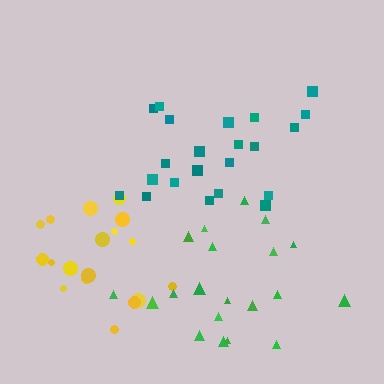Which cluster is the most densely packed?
Teal.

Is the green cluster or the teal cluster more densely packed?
Teal.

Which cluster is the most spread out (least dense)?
Green.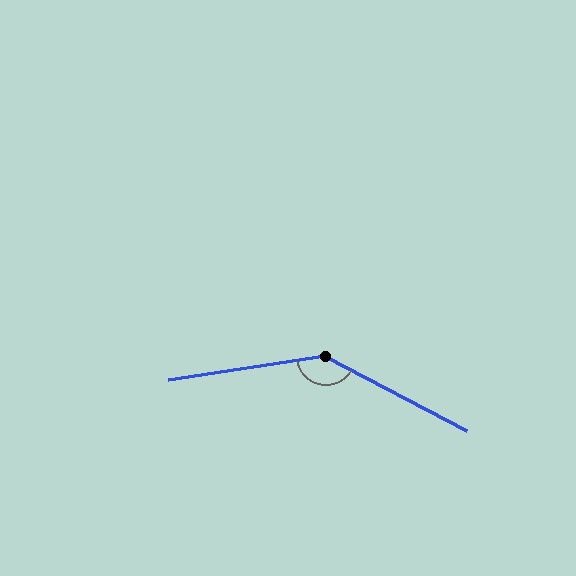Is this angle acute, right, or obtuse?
It is obtuse.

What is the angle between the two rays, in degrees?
Approximately 143 degrees.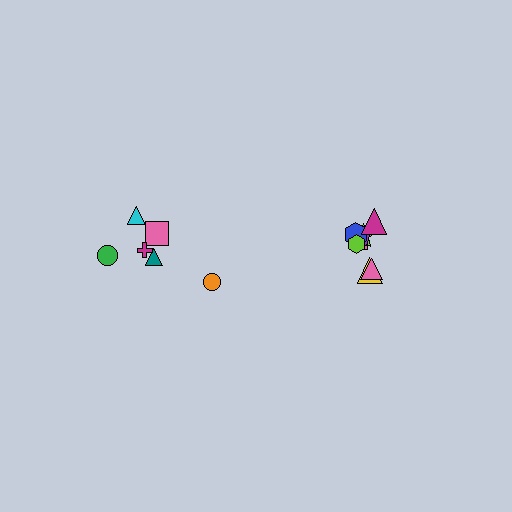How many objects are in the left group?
There are 6 objects.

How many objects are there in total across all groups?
There are 14 objects.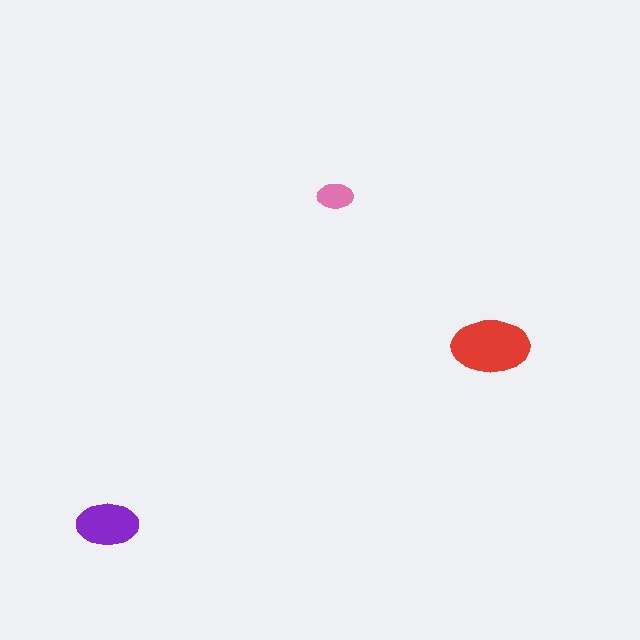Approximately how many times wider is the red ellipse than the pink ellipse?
About 2 times wider.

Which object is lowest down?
The purple ellipse is bottommost.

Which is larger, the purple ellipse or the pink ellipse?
The purple one.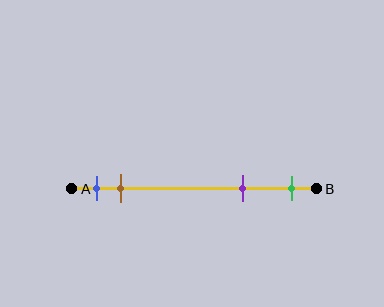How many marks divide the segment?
There are 4 marks dividing the segment.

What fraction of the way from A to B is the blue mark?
The blue mark is approximately 10% (0.1) of the way from A to B.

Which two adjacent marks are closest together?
The blue and brown marks are the closest adjacent pair.